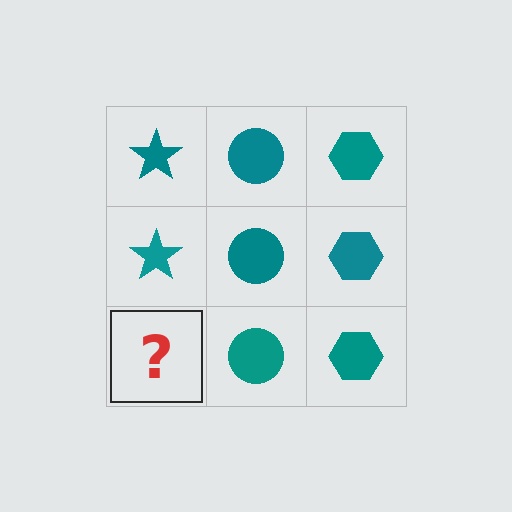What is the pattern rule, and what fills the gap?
The rule is that each column has a consistent shape. The gap should be filled with a teal star.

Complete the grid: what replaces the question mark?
The question mark should be replaced with a teal star.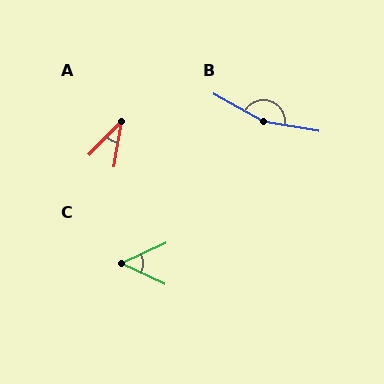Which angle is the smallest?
A, at approximately 35 degrees.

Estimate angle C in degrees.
Approximately 50 degrees.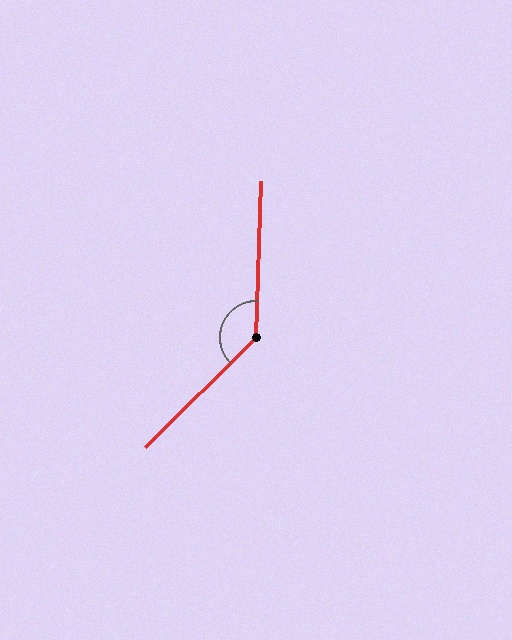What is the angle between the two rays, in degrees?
Approximately 137 degrees.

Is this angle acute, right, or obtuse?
It is obtuse.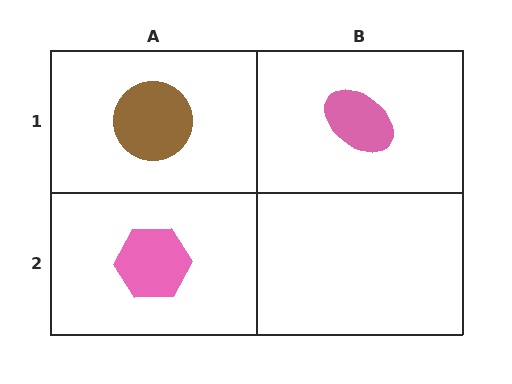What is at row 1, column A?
A brown circle.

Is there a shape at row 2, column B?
No, that cell is empty.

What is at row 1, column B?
A pink ellipse.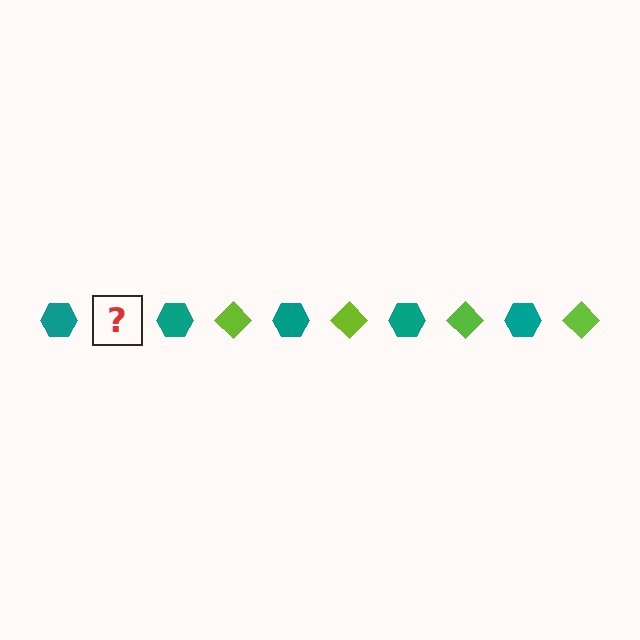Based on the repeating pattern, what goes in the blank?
The blank should be a lime diamond.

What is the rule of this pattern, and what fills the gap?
The rule is that the pattern alternates between teal hexagon and lime diamond. The gap should be filled with a lime diamond.